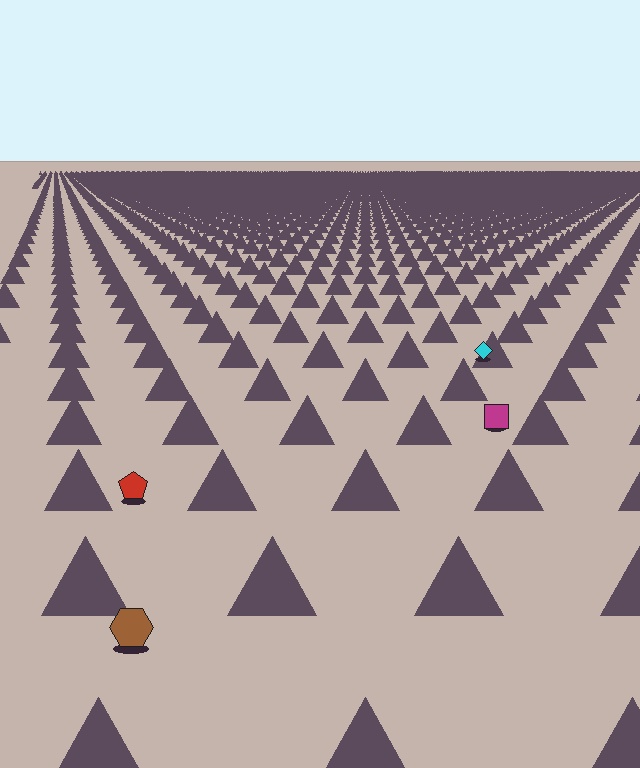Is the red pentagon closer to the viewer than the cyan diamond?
Yes. The red pentagon is closer — you can tell from the texture gradient: the ground texture is coarser near it.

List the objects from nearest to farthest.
From nearest to farthest: the brown hexagon, the red pentagon, the magenta square, the cyan diamond.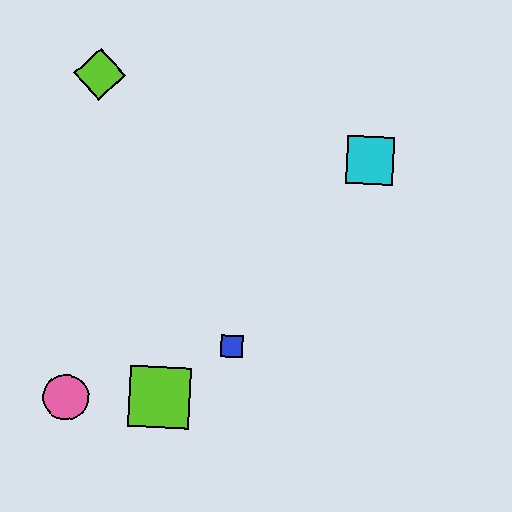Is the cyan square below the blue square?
No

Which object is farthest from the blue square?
The lime diamond is farthest from the blue square.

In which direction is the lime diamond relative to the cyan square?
The lime diamond is to the left of the cyan square.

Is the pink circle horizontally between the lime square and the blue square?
No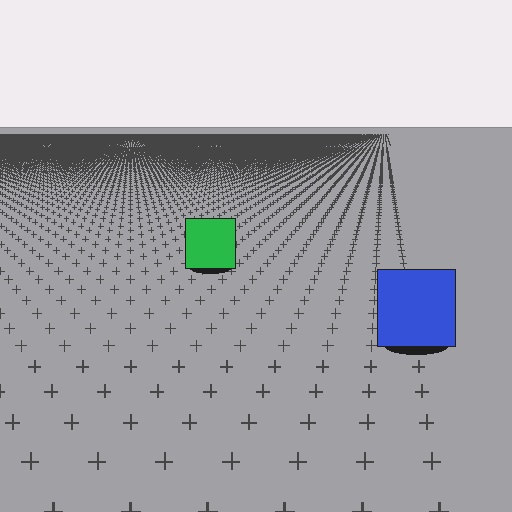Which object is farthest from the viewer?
The green square is farthest from the viewer. It appears smaller and the ground texture around it is denser.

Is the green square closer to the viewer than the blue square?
No. The blue square is closer — you can tell from the texture gradient: the ground texture is coarser near it.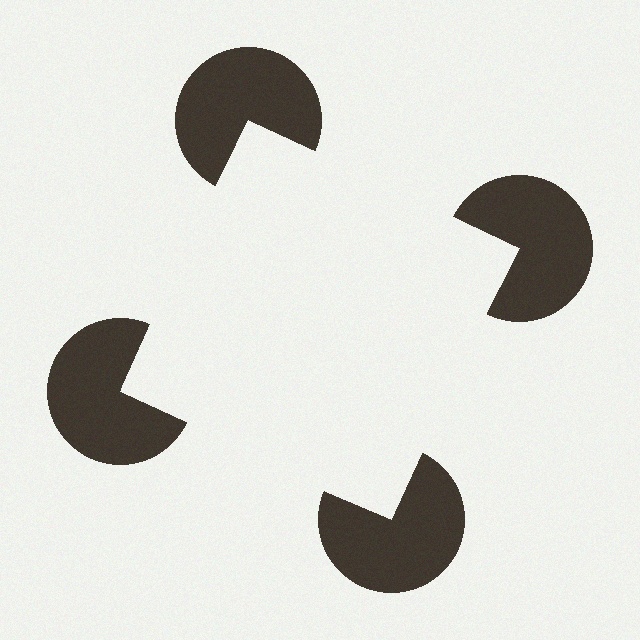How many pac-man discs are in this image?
There are 4 — one at each vertex of the illusory square.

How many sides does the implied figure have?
4 sides.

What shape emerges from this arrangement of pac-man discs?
An illusory square — its edges are inferred from the aligned wedge cuts in the pac-man discs, not physically drawn.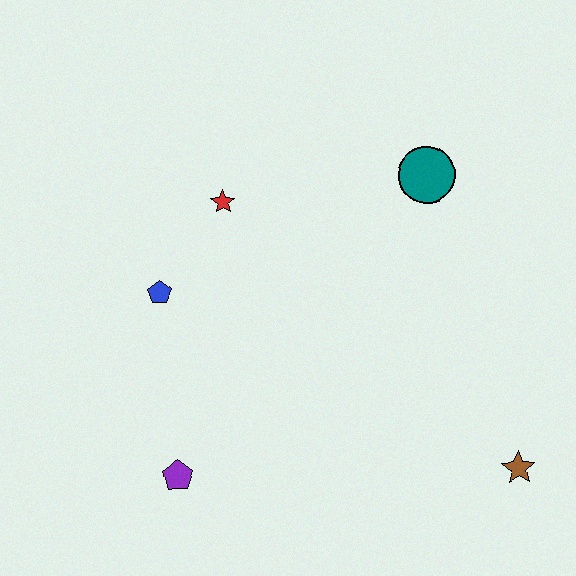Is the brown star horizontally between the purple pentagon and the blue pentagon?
No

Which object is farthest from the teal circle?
The purple pentagon is farthest from the teal circle.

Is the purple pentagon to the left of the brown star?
Yes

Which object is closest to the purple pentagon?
The blue pentagon is closest to the purple pentagon.